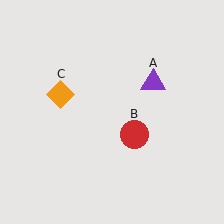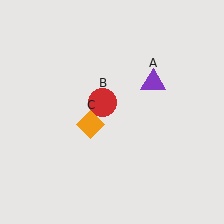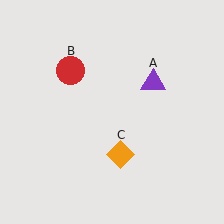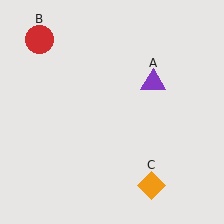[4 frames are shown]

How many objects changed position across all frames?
2 objects changed position: red circle (object B), orange diamond (object C).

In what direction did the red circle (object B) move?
The red circle (object B) moved up and to the left.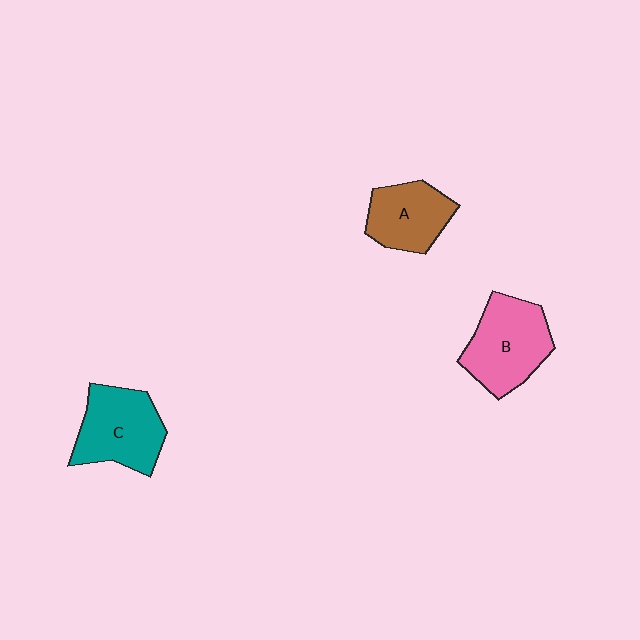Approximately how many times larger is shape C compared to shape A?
Approximately 1.3 times.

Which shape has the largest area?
Shape B (pink).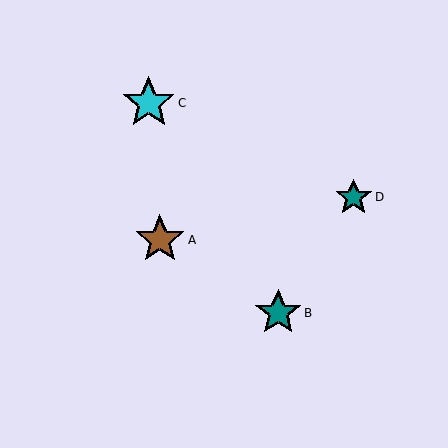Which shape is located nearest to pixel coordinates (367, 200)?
The teal star (labeled D) at (354, 197) is nearest to that location.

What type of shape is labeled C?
Shape C is a cyan star.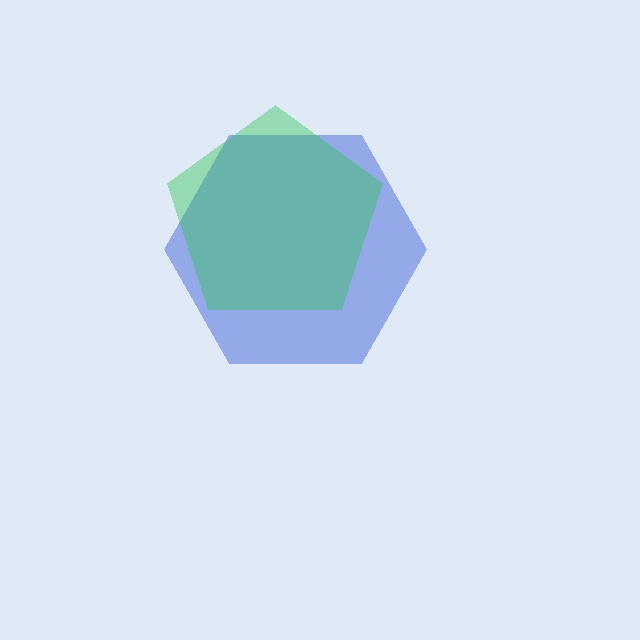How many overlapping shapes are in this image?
There are 2 overlapping shapes in the image.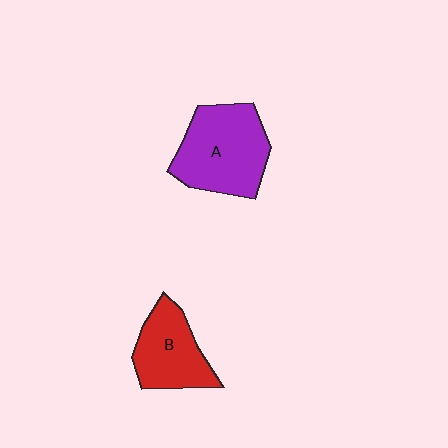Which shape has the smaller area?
Shape B (red).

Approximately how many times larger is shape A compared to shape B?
Approximately 1.4 times.